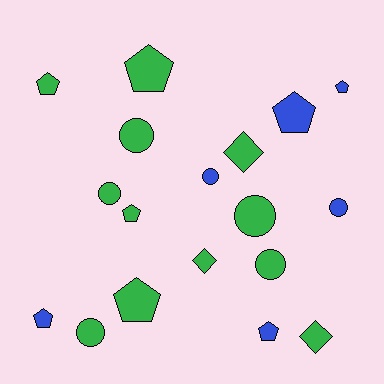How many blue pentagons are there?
There are 4 blue pentagons.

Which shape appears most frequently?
Pentagon, with 8 objects.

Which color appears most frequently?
Green, with 12 objects.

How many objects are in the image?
There are 18 objects.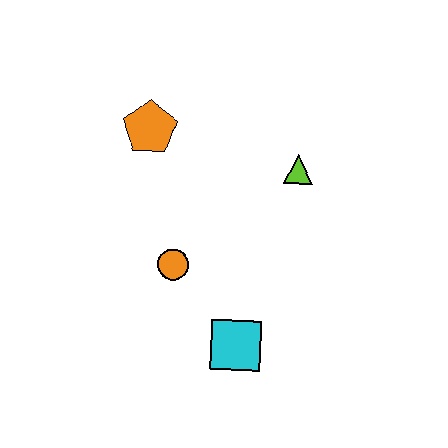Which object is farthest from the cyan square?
The orange pentagon is farthest from the cyan square.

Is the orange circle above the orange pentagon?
No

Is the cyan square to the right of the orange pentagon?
Yes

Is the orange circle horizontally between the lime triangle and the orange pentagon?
Yes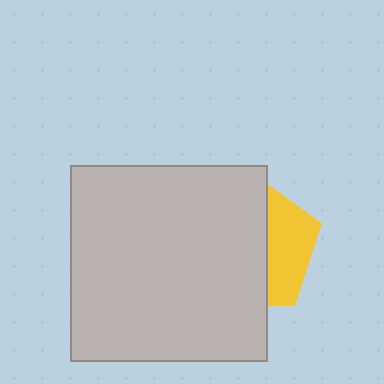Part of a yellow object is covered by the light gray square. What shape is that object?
It is a pentagon.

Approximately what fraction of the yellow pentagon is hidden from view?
Roughly 66% of the yellow pentagon is hidden behind the light gray square.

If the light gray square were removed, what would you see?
You would see the complete yellow pentagon.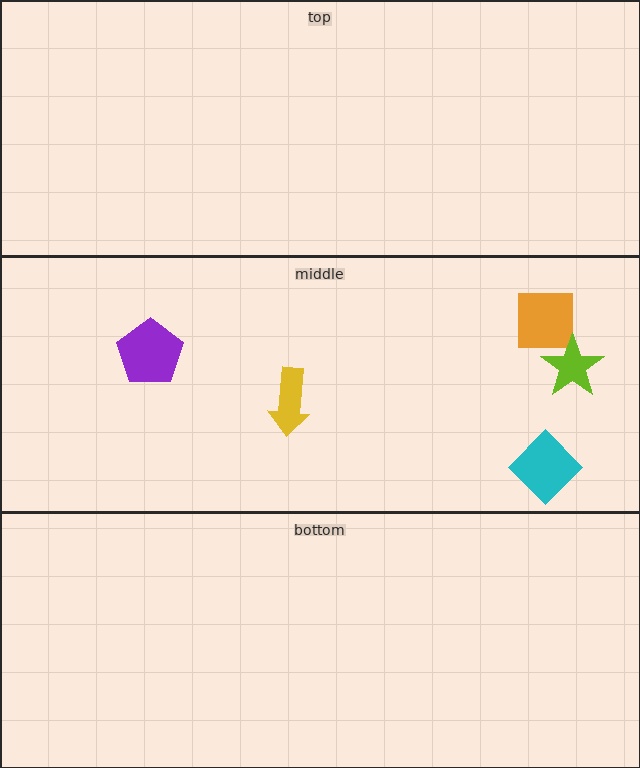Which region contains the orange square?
The middle region.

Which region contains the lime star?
The middle region.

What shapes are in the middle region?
The orange square, the purple pentagon, the cyan diamond, the yellow arrow, the lime star.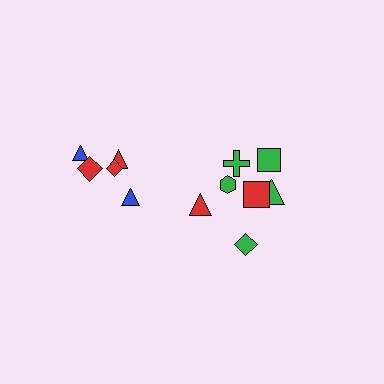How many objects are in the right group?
There are 7 objects.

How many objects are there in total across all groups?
There are 12 objects.